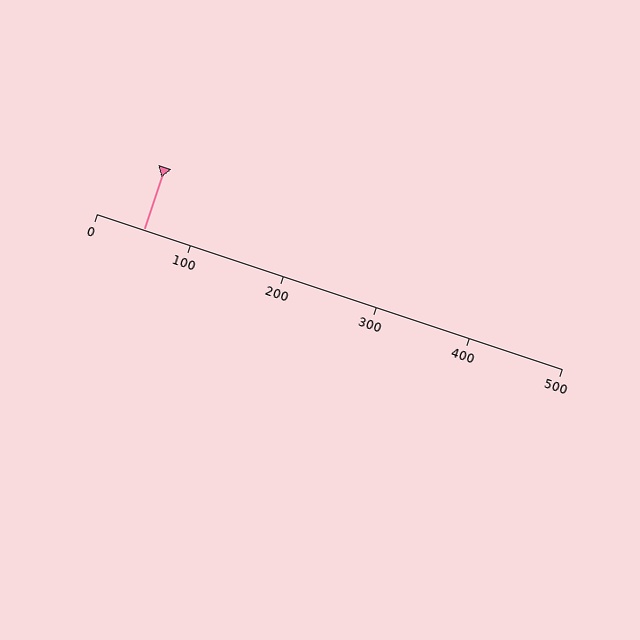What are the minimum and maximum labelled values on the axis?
The axis runs from 0 to 500.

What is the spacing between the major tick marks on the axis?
The major ticks are spaced 100 apart.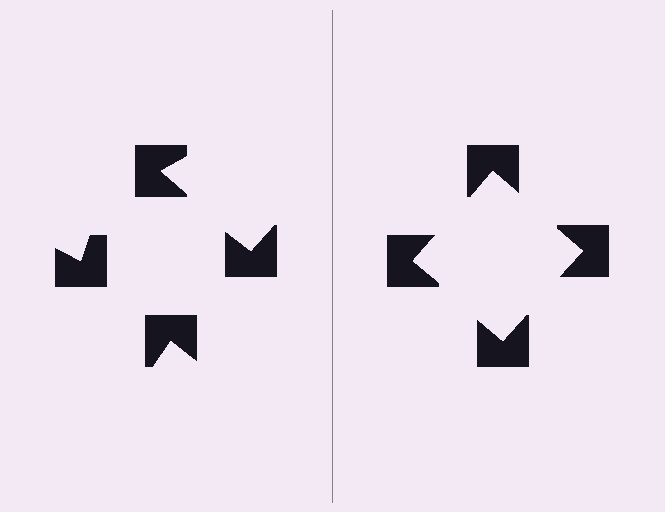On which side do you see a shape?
An illusory square appears on the right side. On the left side the wedge cuts are rotated, so no coherent shape forms.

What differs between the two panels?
The notched squares are positioned identically on both sides; only the wedge orientations differ. On the right they align to a square; on the left they are misaligned.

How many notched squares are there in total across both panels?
8 — 4 on each side.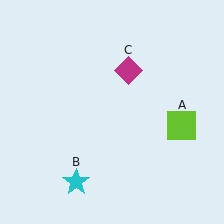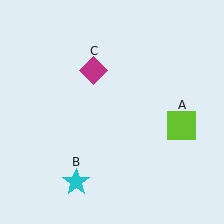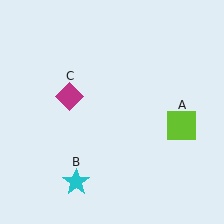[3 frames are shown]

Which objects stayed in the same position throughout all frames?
Lime square (object A) and cyan star (object B) remained stationary.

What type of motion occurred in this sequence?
The magenta diamond (object C) rotated counterclockwise around the center of the scene.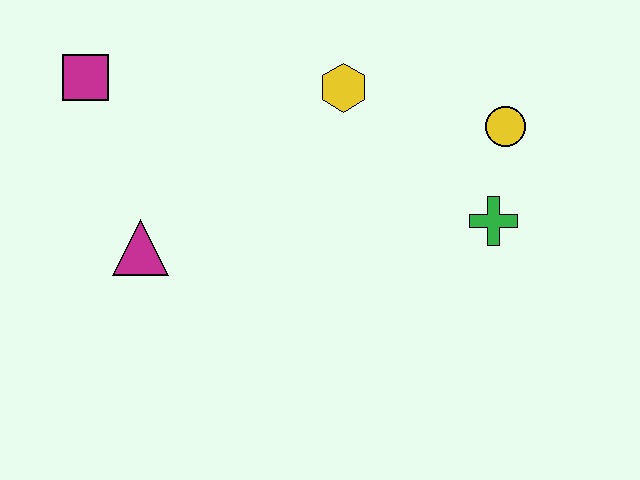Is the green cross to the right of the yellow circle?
No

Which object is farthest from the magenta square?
The green cross is farthest from the magenta square.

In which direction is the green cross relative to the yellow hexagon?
The green cross is to the right of the yellow hexagon.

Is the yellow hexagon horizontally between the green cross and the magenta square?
Yes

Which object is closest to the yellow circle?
The green cross is closest to the yellow circle.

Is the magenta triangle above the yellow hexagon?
No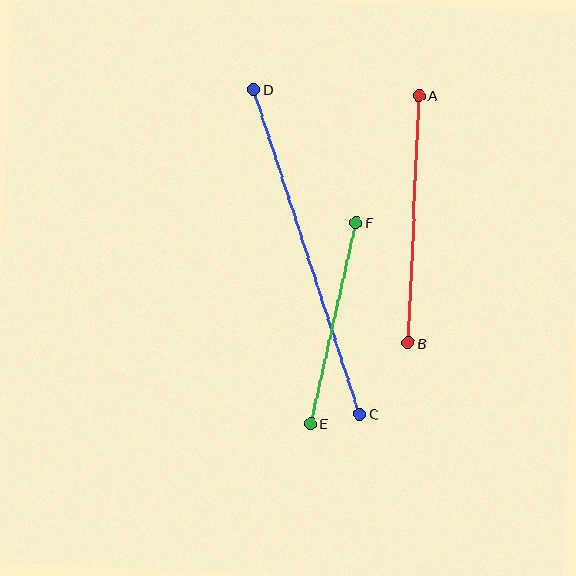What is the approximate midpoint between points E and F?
The midpoint is at approximately (333, 323) pixels.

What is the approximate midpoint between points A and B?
The midpoint is at approximately (414, 219) pixels.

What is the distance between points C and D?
The distance is approximately 341 pixels.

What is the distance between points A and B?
The distance is approximately 247 pixels.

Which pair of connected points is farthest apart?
Points C and D are farthest apart.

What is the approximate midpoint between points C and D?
The midpoint is at approximately (307, 252) pixels.